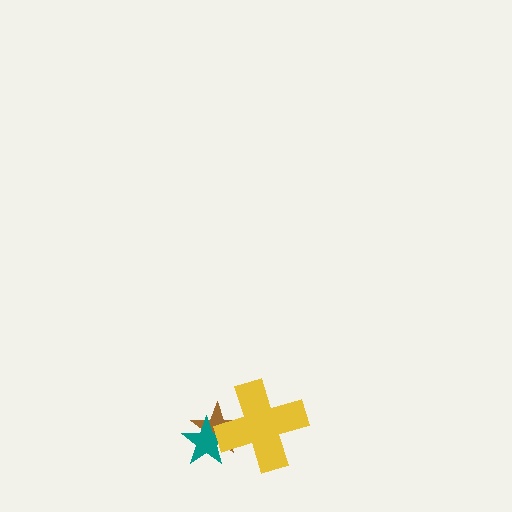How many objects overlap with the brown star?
2 objects overlap with the brown star.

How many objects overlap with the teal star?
2 objects overlap with the teal star.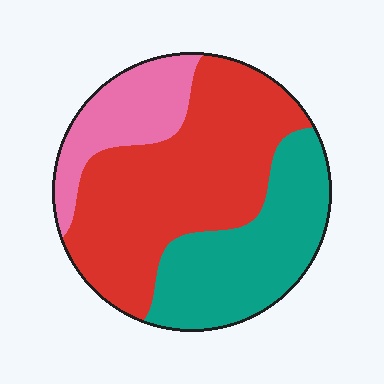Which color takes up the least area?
Pink, at roughly 20%.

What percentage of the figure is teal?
Teal takes up between a sixth and a third of the figure.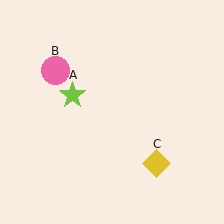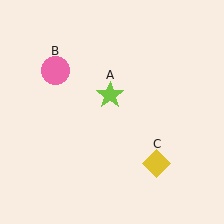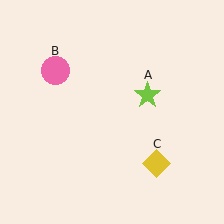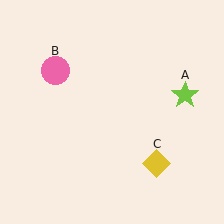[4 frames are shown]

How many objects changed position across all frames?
1 object changed position: lime star (object A).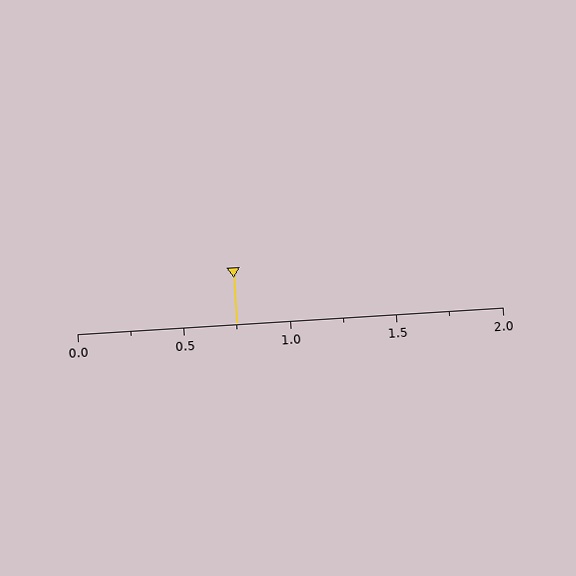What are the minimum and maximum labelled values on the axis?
The axis runs from 0.0 to 2.0.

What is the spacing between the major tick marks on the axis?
The major ticks are spaced 0.5 apart.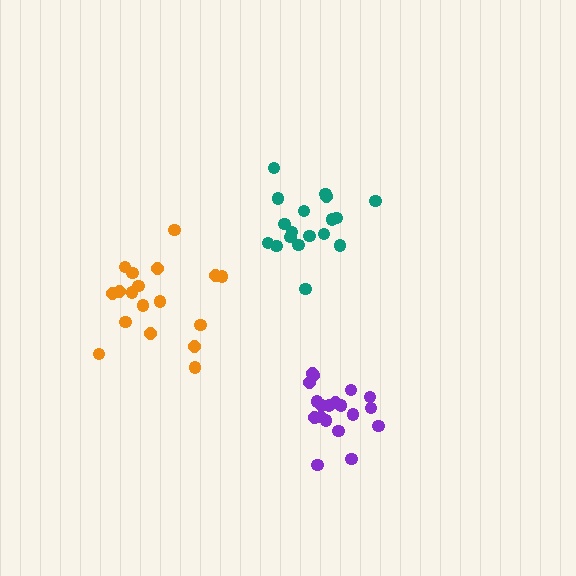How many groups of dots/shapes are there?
There are 3 groups.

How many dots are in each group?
Group 1: 19 dots, Group 2: 18 dots, Group 3: 18 dots (55 total).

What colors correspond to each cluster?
The clusters are colored: purple, orange, teal.